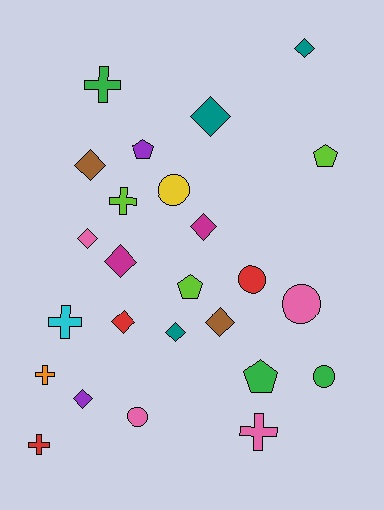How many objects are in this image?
There are 25 objects.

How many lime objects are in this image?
There are 3 lime objects.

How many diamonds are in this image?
There are 10 diamonds.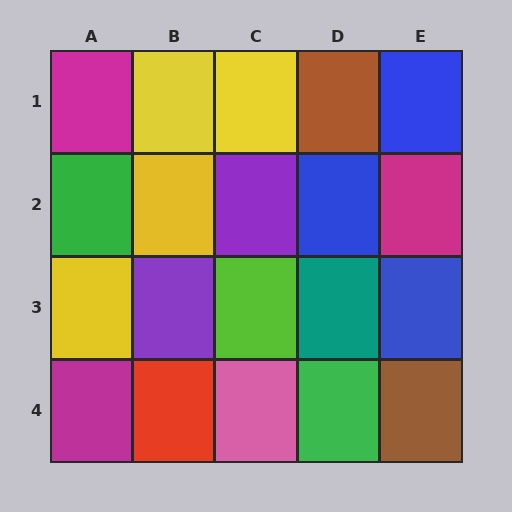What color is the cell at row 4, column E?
Brown.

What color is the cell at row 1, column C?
Yellow.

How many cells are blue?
3 cells are blue.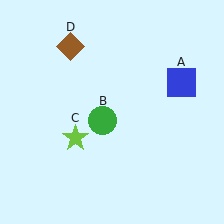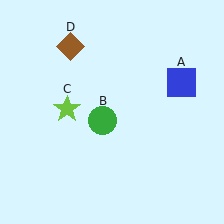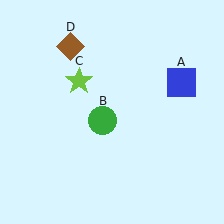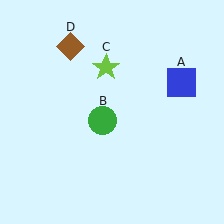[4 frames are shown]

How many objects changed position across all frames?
1 object changed position: lime star (object C).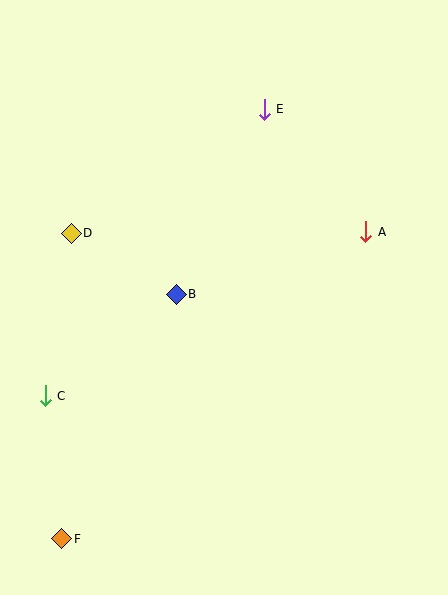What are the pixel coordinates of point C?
Point C is at (45, 396).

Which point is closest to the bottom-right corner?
Point A is closest to the bottom-right corner.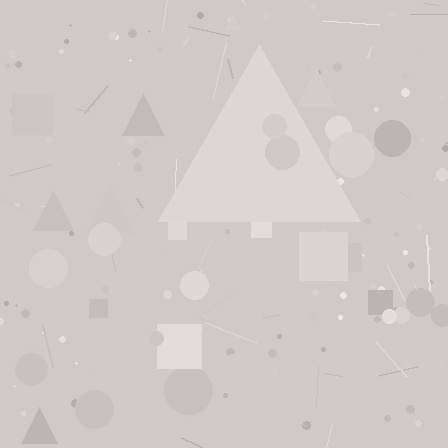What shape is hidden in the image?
A triangle is hidden in the image.